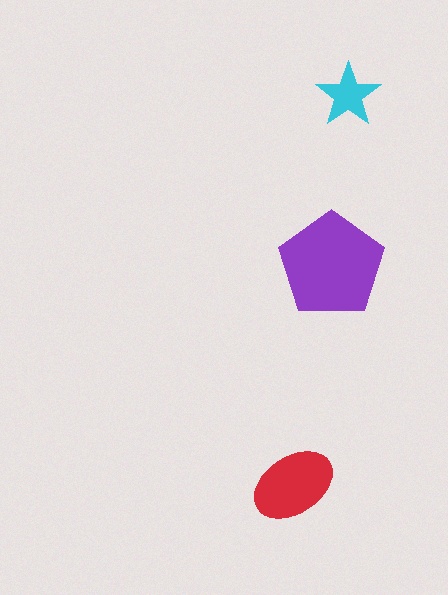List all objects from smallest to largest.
The cyan star, the red ellipse, the purple pentagon.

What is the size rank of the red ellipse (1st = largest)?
2nd.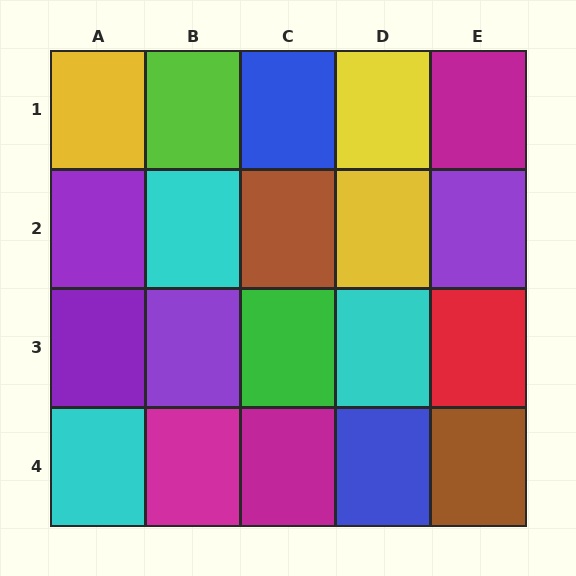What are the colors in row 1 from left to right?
Yellow, lime, blue, yellow, magenta.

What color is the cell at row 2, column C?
Brown.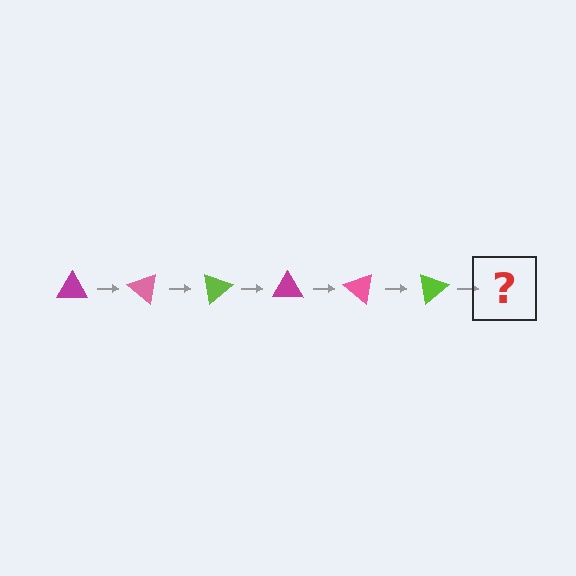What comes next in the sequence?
The next element should be a magenta triangle, rotated 240 degrees from the start.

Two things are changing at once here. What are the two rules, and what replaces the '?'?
The two rules are that it rotates 40 degrees each step and the color cycles through magenta, pink, and lime. The '?' should be a magenta triangle, rotated 240 degrees from the start.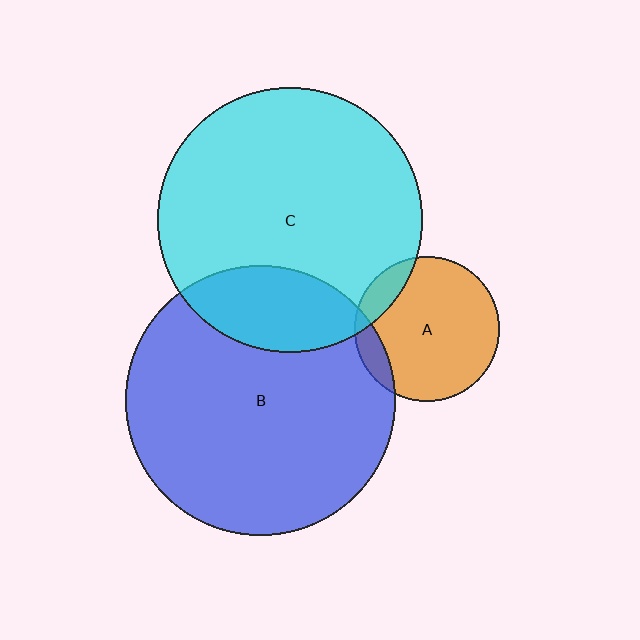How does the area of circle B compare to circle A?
Approximately 3.5 times.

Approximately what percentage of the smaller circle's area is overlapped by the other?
Approximately 10%.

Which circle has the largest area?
Circle B (blue).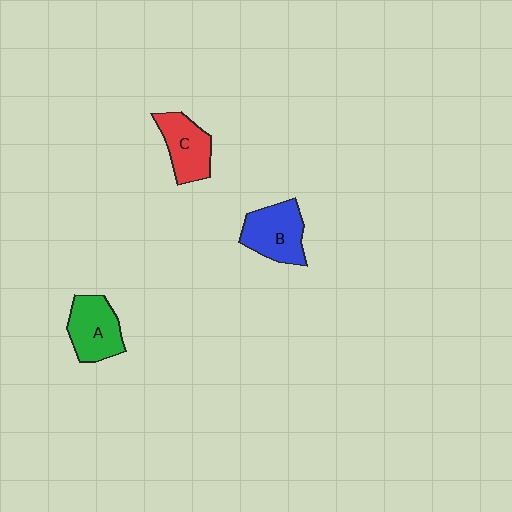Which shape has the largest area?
Shape B (blue).